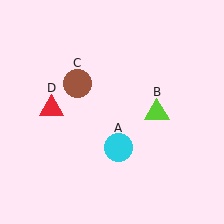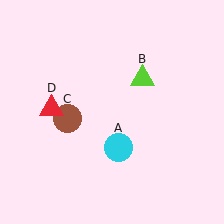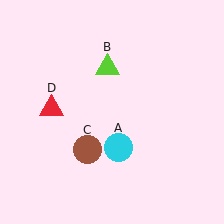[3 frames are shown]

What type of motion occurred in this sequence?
The lime triangle (object B), brown circle (object C) rotated counterclockwise around the center of the scene.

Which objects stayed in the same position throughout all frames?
Cyan circle (object A) and red triangle (object D) remained stationary.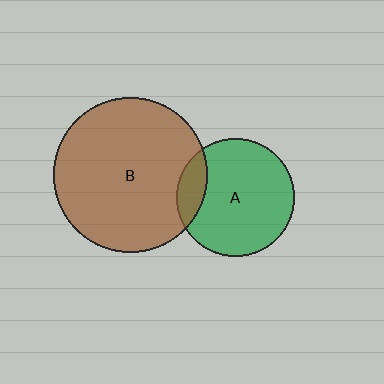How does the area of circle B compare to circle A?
Approximately 1.7 times.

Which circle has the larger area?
Circle B (brown).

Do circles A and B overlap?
Yes.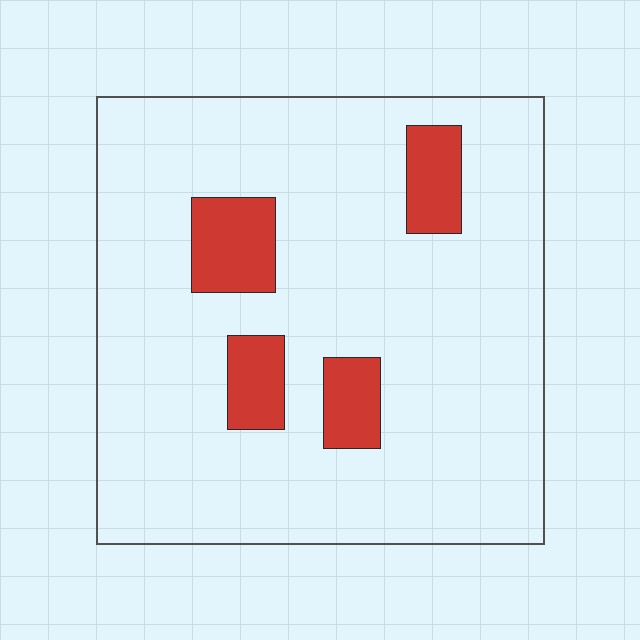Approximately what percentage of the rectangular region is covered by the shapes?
Approximately 10%.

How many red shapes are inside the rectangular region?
4.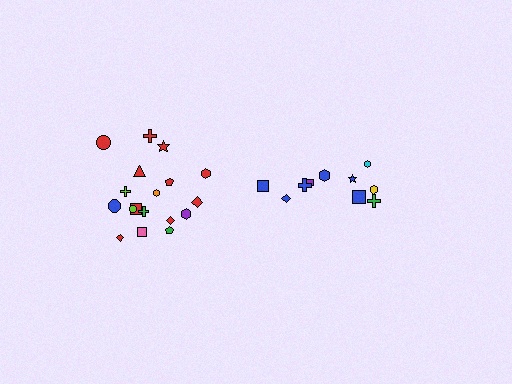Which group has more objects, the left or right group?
The left group.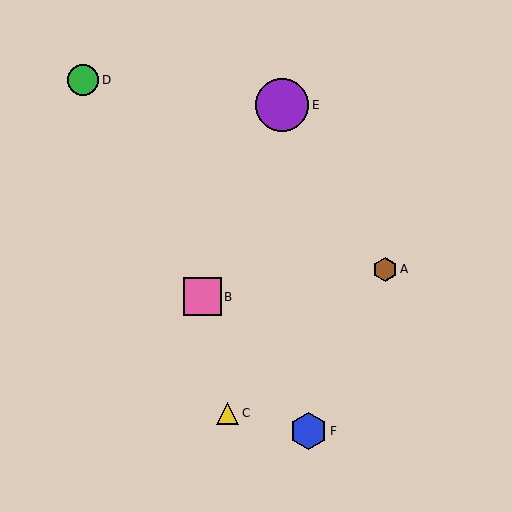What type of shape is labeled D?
Shape D is a green circle.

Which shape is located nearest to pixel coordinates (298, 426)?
The blue hexagon (labeled F) at (309, 431) is nearest to that location.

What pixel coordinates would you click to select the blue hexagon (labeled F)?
Click at (309, 431) to select the blue hexagon F.